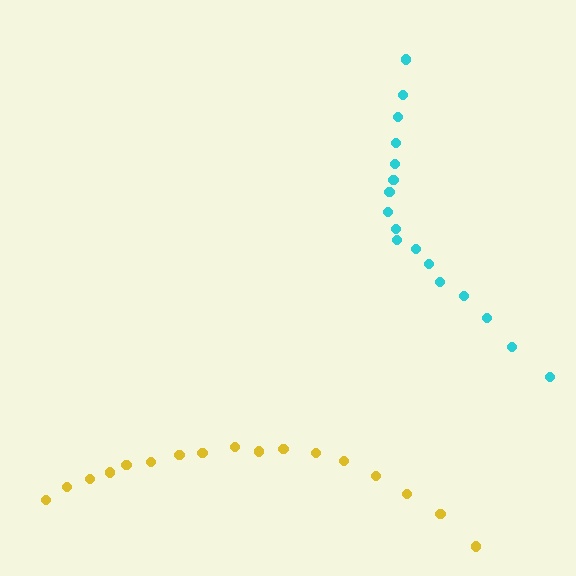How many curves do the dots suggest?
There are 2 distinct paths.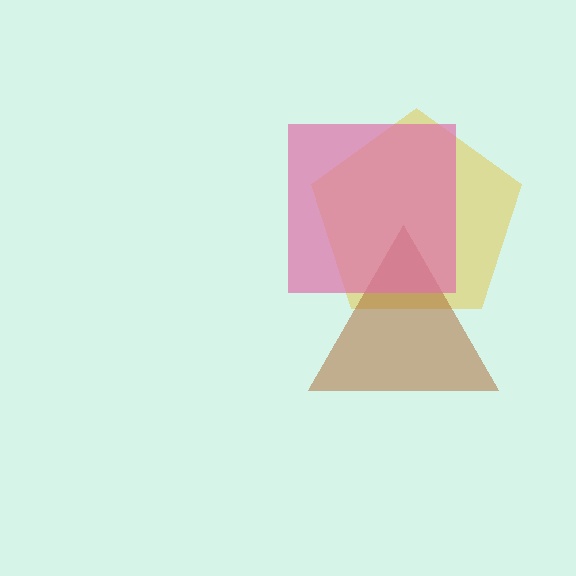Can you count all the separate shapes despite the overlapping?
Yes, there are 3 separate shapes.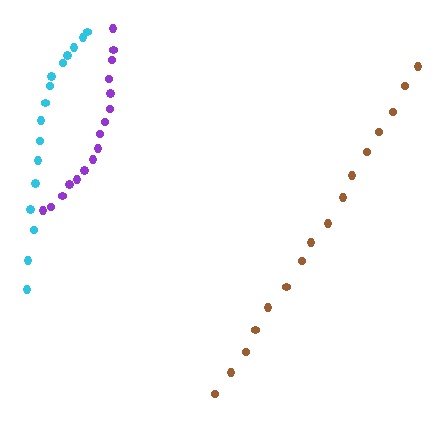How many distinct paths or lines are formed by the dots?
There are 3 distinct paths.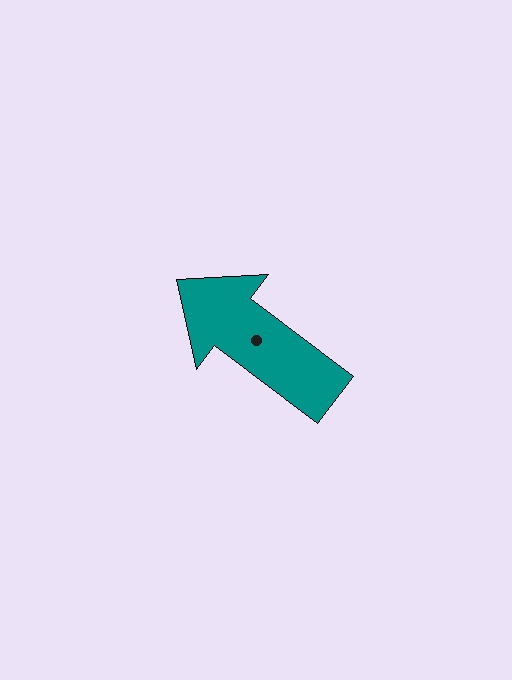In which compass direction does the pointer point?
Northwest.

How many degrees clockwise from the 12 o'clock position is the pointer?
Approximately 307 degrees.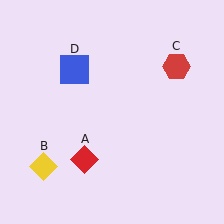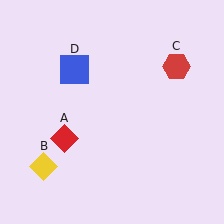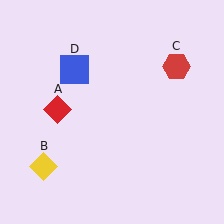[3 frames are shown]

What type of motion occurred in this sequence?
The red diamond (object A) rotated clockwise around the center of the scene.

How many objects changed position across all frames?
1 object changed position: red diamond (object A).